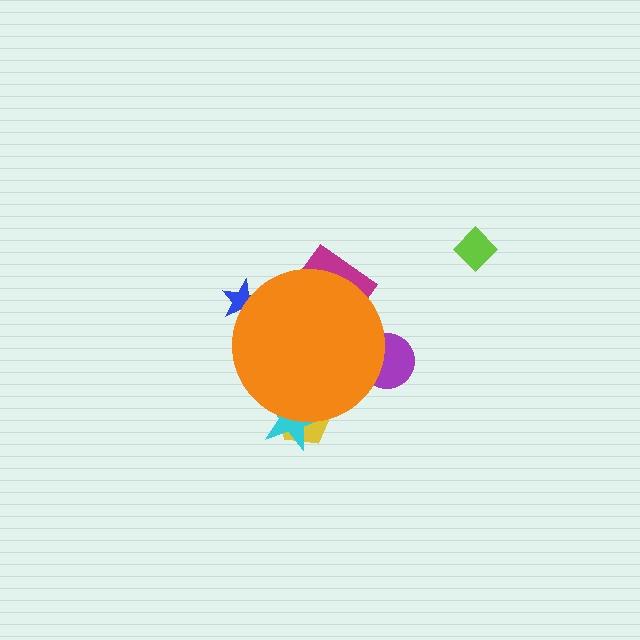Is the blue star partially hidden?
Yes, the blue star is partially hidden behind the orange circle.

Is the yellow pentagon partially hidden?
Yes, the yellow pentagon is partially hidden behind the orange circle.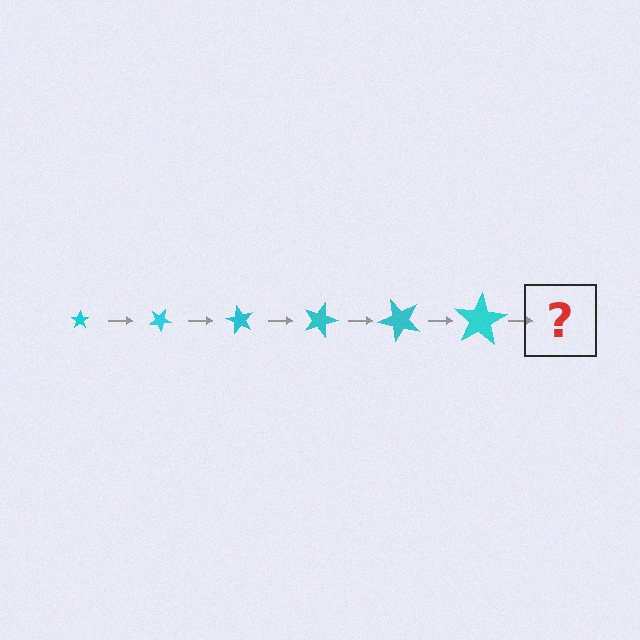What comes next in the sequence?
The next element should be a star, larger than the previous one and rotated 180 degrees from the start.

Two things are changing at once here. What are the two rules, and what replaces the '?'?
The two rules are that the star grows larger each step and it rotates 30 degrees each step. The '?' should be a star, larger than the previous one and rotated 180 degrees from the start.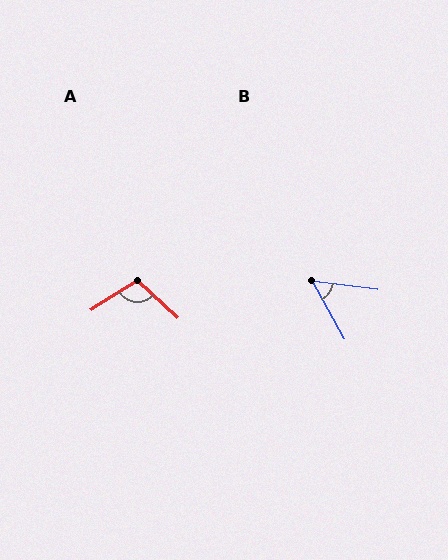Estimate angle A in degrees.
Approximately 104 degrees.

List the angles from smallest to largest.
B (53°), A (104°).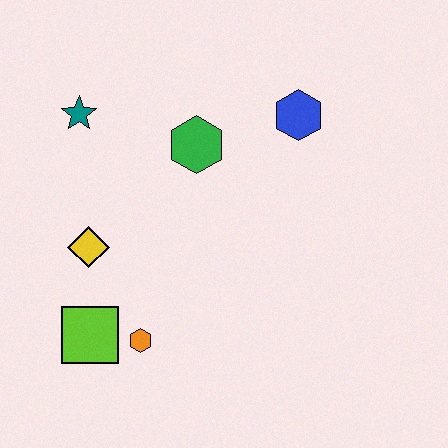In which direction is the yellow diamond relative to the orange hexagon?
The yellow diamond is above the orange hexagon.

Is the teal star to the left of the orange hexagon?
Yes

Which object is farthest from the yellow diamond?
The blue hexagon is farthest from the yellow diamond.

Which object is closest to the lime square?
The orange hexagon is closest to the lime square.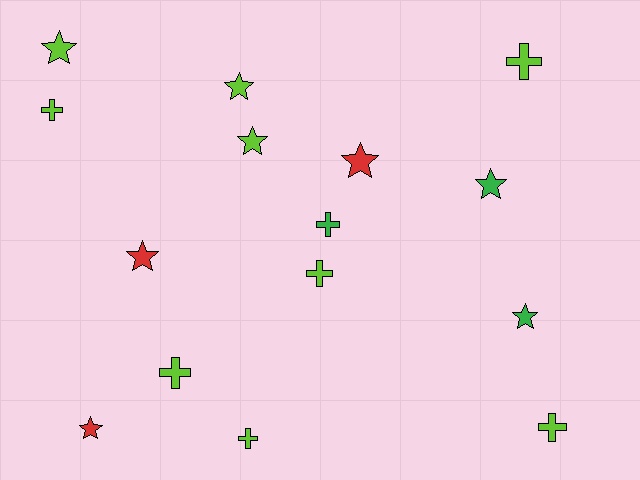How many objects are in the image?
There are 15 objects.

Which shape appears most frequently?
Star, with 8 objects.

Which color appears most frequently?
Lime, with 9 objects.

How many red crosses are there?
There are no red crosses.